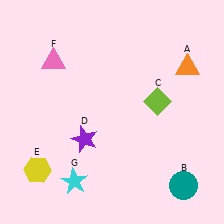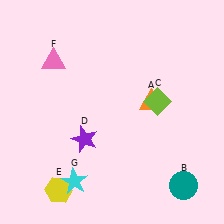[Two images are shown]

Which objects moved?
The objects that moved are: the orange triangle (A), the yellow hexagon (E).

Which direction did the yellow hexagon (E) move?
The yellow hexagon (E) moved right.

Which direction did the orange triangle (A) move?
The orange triangle (A) moved left.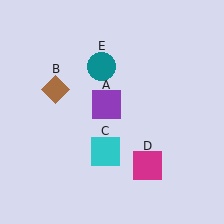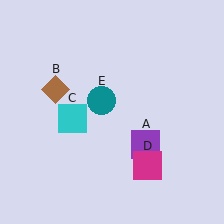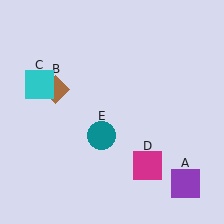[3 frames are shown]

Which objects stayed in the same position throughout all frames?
Brown diamond (object B) and magenta square (object D) remained stationary.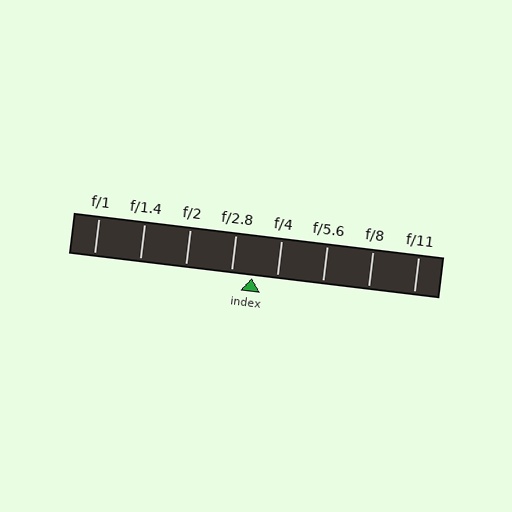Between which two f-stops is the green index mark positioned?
The index mark is between f/2.8 and f/4.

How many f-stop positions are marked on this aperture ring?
There are 8 f-stop positions marked.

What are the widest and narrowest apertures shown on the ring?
The widest aperture shown is f/1 and the narrowest is f/11.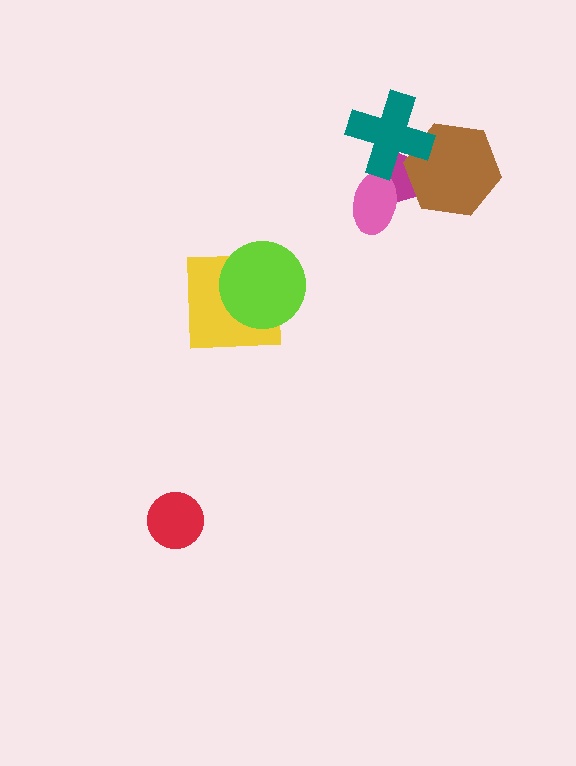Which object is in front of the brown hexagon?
The teal cross is in front of the brown hexagon.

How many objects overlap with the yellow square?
1 object overlaps with the yellow square.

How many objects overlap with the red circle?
0 objects overlap with the red circle.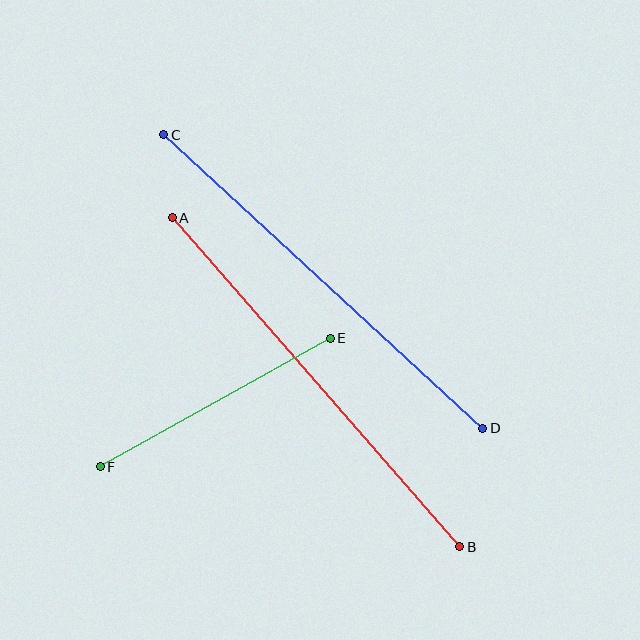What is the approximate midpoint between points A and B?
The midpoint is at approximately (316, 382) pixels.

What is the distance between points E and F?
The distance is approximately 264 pixels.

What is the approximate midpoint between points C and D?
The midpoint is at approximately (323, 281) pixels.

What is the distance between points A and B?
The distance is approximately 437 pixels.